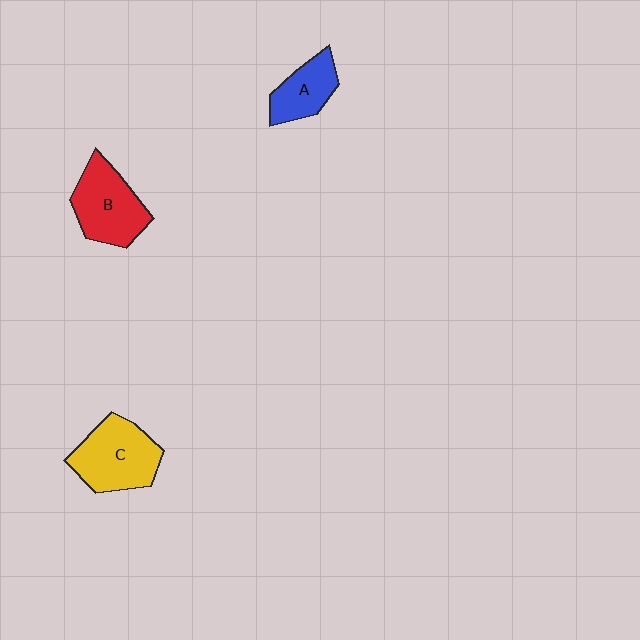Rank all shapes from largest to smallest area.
From largest to smallest: C (yellow), B (red), A (blue).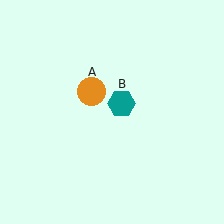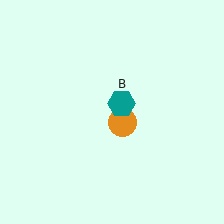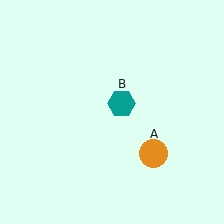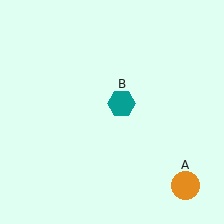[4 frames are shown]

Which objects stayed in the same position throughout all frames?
Teal hexagon (object B) remained stationary.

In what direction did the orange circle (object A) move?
The orange circle (object A) moved down and to the right.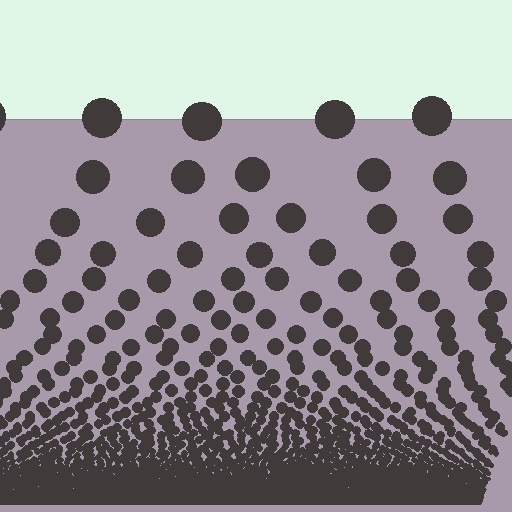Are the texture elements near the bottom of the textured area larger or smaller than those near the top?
Smaller. The gradient is inverted — elements near the bottom are smaller and denser.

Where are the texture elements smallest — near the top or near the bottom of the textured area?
Near the bottom.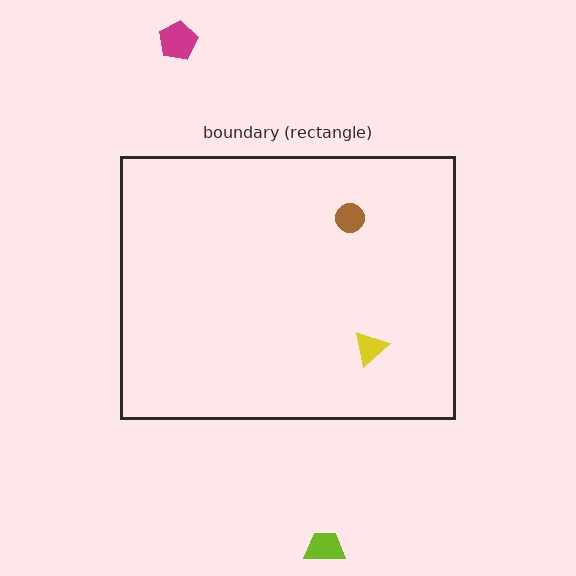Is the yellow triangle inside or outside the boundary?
Inside.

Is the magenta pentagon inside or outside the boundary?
Outside.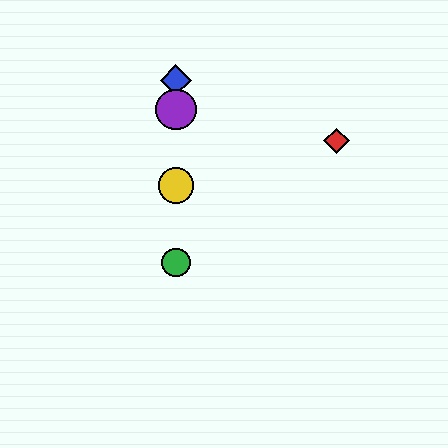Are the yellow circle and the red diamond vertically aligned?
No, the yellow circle is at x≈176 and the red diamond is at x≈337.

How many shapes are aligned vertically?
4 shapes (the blue diamond, the green circle, the yellow circle, the purple circle) are aligned vertically.